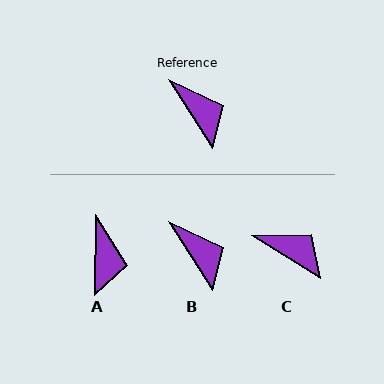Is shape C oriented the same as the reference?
No, it is off by about 25 degrees.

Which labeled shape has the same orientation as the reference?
B.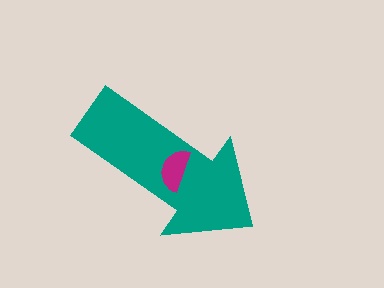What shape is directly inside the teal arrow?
The magenta semicircle.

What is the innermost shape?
The magenta semicircle.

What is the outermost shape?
The teal arrow.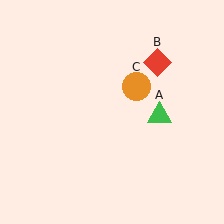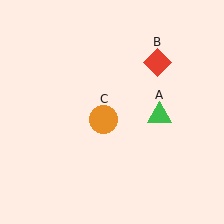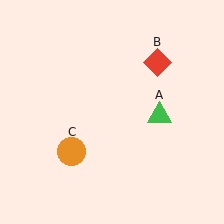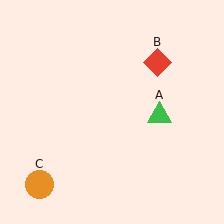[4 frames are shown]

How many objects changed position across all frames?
1 object changed position: orange circle (object C).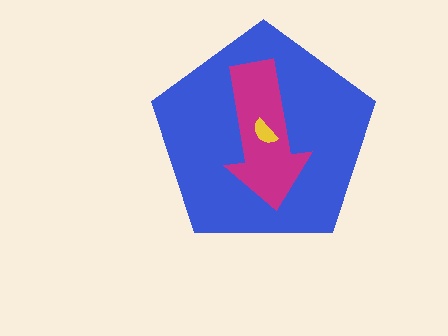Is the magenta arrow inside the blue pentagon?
Yes.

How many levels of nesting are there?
3.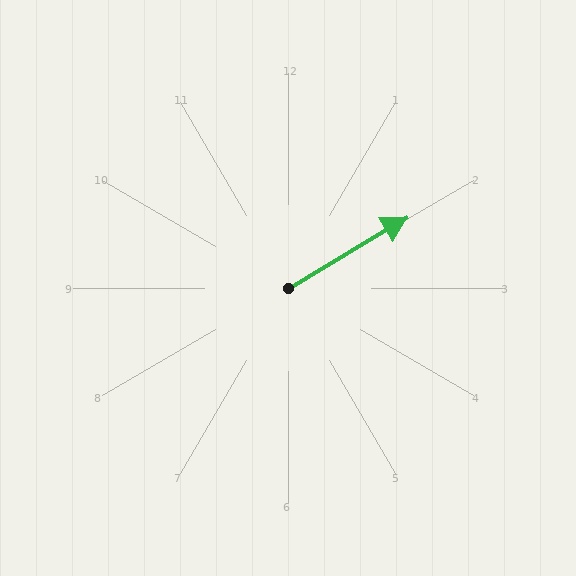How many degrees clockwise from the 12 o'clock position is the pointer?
Approximately 59 degrees.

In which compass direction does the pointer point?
Northeast.